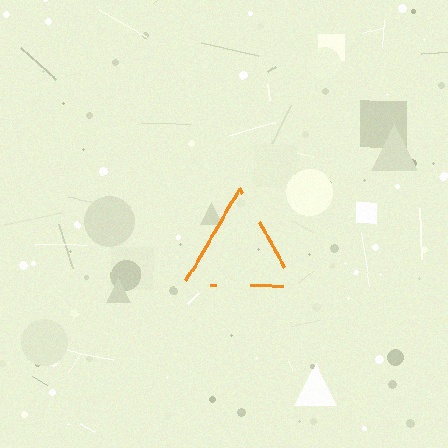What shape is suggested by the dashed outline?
The dashed outline suggests a triangle.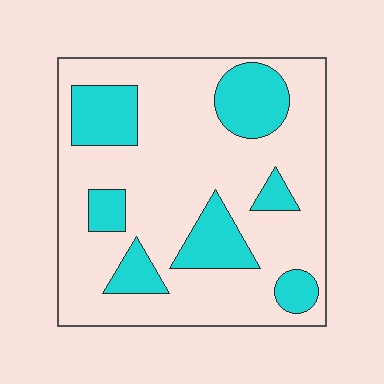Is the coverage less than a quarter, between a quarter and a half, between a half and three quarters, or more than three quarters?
Between a quarter and a half.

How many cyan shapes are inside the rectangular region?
7.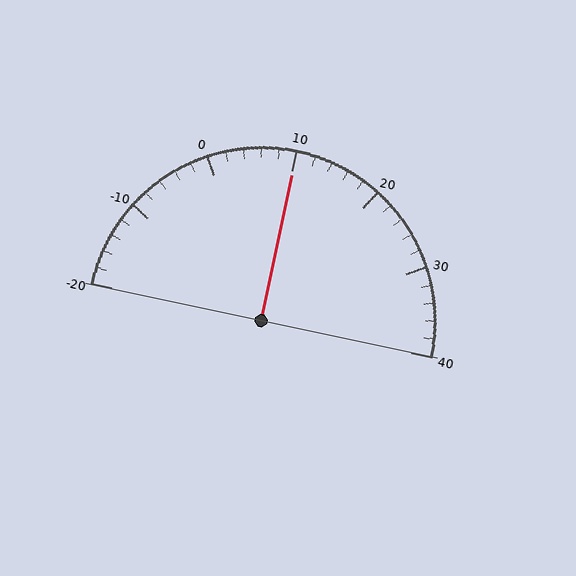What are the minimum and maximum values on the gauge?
The gauge ranges from -20 to 40.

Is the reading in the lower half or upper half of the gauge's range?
The reading is in the upper half of the range (-20 to 40).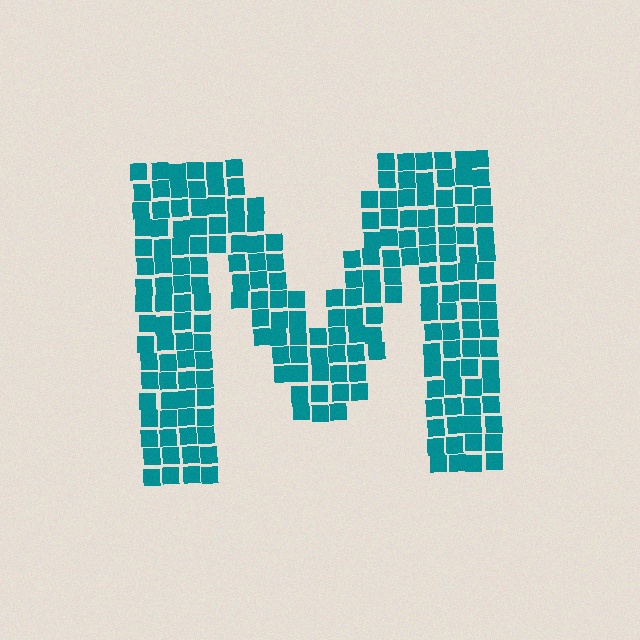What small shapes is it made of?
It is made of small squares.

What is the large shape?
The large shape is the letter M.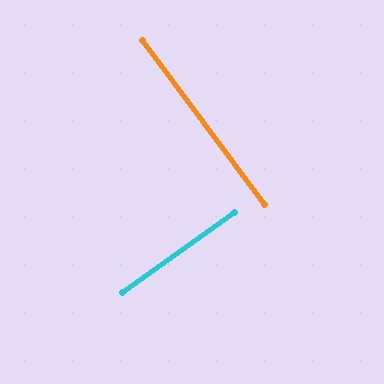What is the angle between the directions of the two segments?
Approximately 89 degrees.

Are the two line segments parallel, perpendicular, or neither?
Perpendicular — they meet at approximately 89°.